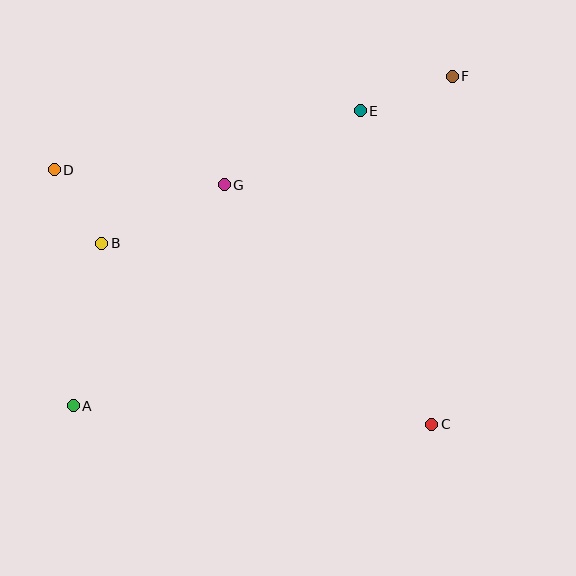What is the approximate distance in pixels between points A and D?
The distance between A and D is approximately 237 pixels.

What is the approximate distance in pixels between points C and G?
The distance between C and G is approximately 317 pixels.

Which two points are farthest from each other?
Points A and F are farthest from each other.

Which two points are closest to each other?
Points B and D are closest to each other.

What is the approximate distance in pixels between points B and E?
The distance between B and E is approximately 291 pixels.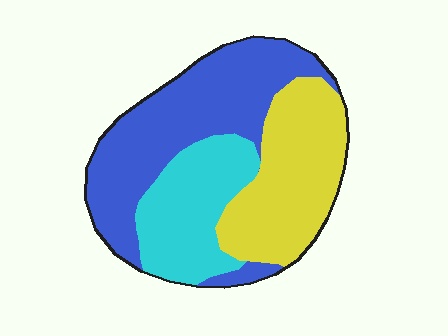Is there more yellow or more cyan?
Yellow.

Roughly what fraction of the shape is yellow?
Yellow takes up between a quarter and a half of the shape.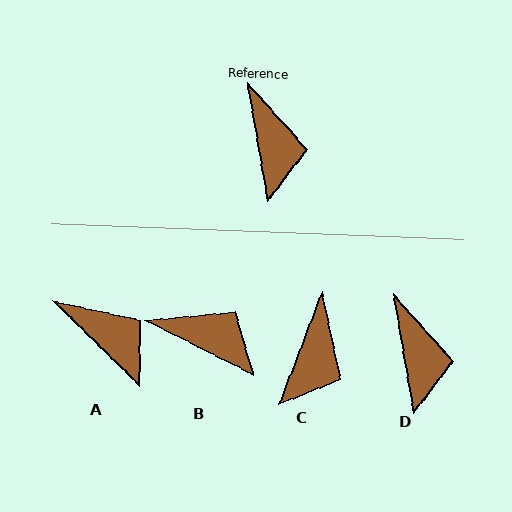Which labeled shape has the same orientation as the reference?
D.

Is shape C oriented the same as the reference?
No, it is off by about 30 degrees.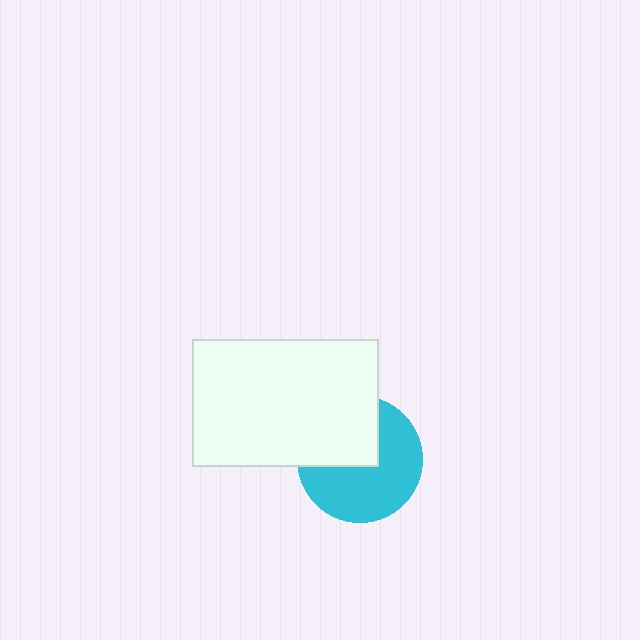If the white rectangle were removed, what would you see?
You would see the complete cyan circle.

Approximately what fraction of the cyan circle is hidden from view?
Roughly 40% of the cyan circle is hidden behind the white rectangle.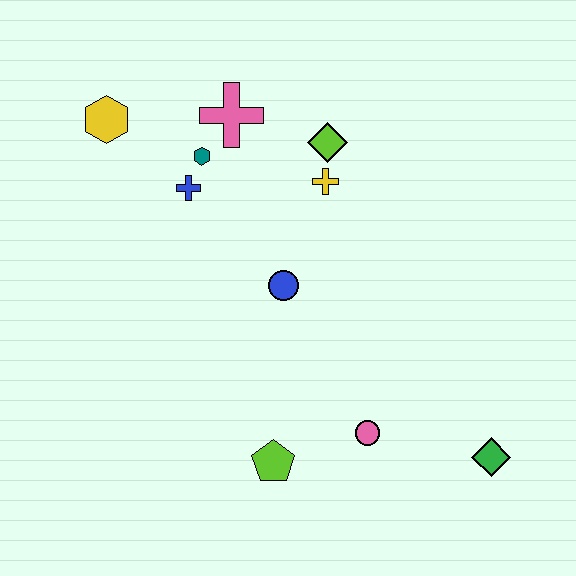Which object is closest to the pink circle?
The lime pentagon is closest to the pink circle.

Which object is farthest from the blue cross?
The green diamond is farthest from the blue cross.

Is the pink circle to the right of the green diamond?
No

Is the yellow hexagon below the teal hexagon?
No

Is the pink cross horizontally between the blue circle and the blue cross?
Yes